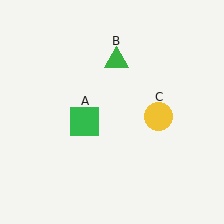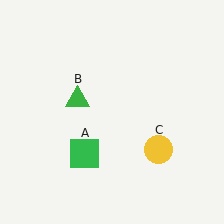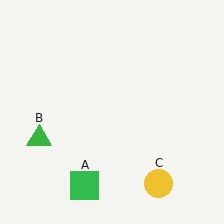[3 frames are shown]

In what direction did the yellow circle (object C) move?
The yellow circle (object C) moved down.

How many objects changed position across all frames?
3 objects changed position: green square (object A), green triangle (object B), yellow circle (object C).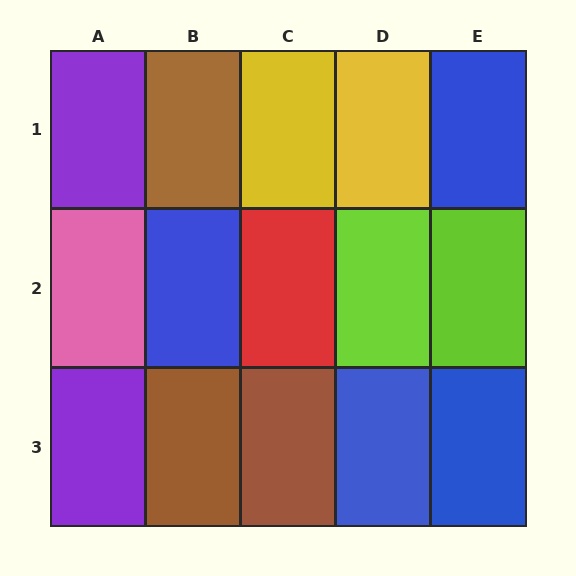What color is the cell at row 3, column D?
Blue.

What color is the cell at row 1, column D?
Yellow.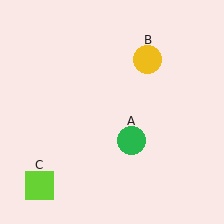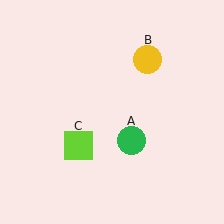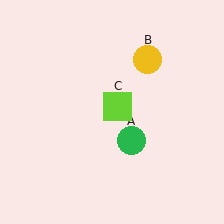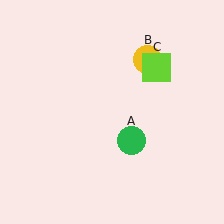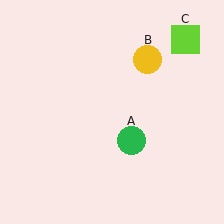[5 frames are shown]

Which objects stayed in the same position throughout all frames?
Green circle (object A) and yellow circle (object B) remained stationary.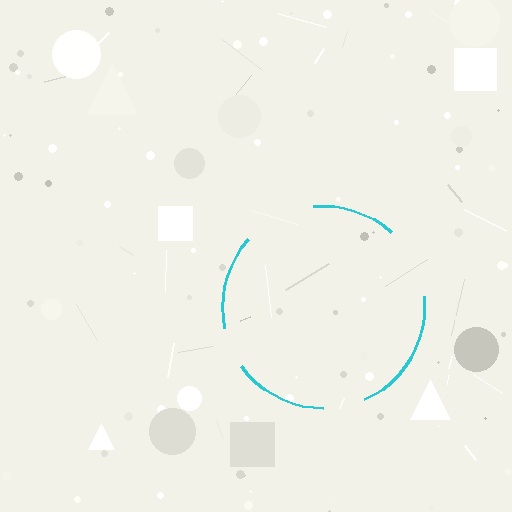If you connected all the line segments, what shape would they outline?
They would outline a circle.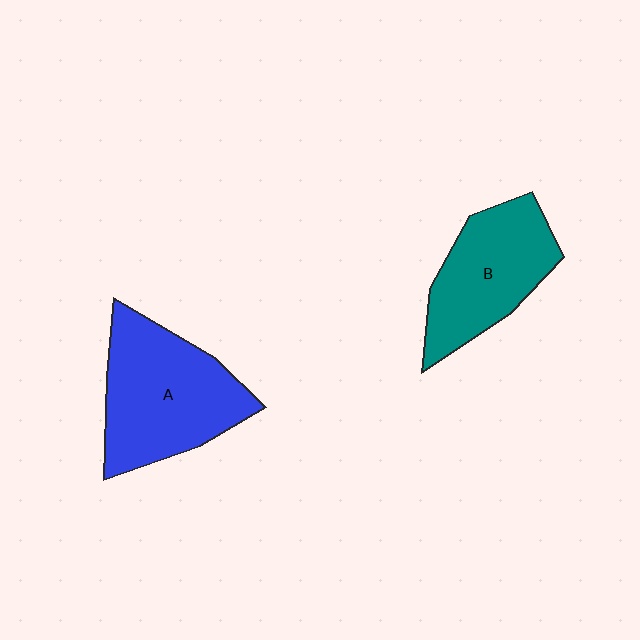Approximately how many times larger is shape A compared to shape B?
Approximately 1.2 times.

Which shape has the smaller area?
Shape B (teal).